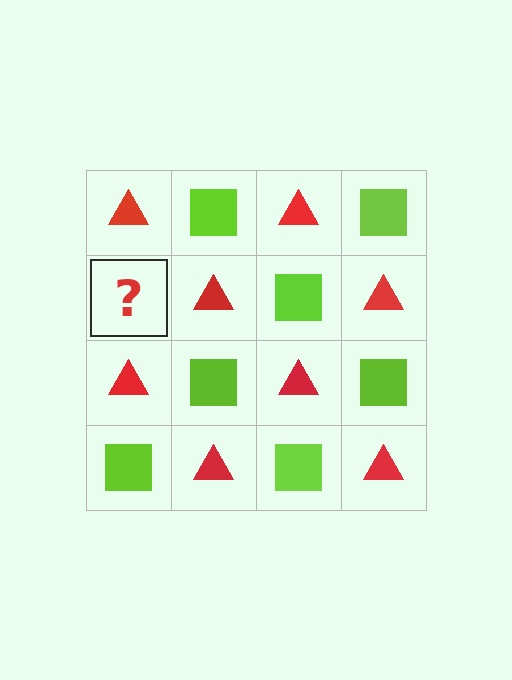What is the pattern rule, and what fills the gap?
The rule is that it alternates red triangle and lime square in a checkerboard pattern. The gap should be filled with a lime square.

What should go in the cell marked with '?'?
The missing cell should contain a lime square.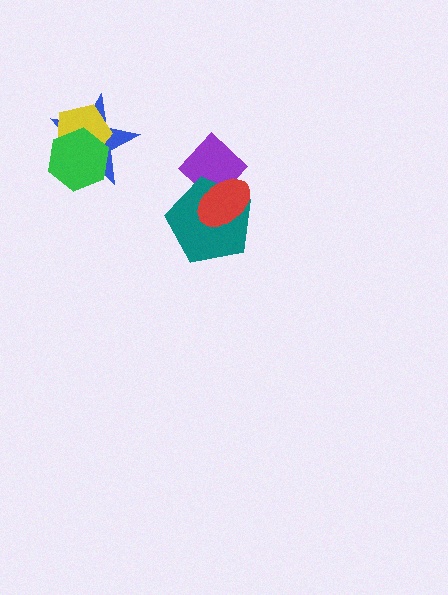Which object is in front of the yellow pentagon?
The green hexagon is in front of the yellow pentagon.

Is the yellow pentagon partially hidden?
Yes, it is partially covered by another shape.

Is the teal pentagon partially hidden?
Yes, it is partially covered by another shape.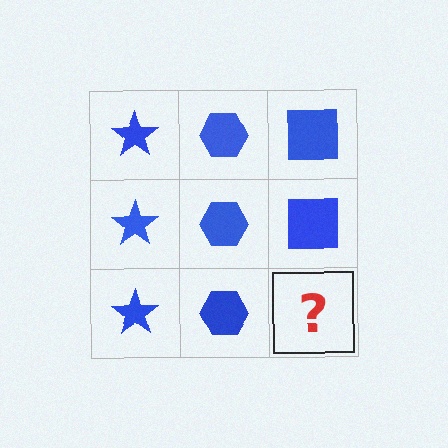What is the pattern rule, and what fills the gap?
The rule is that each column has a consistent shape. The gap should be filled with a blue square.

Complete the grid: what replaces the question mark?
The question mark should be replaced with a blue square.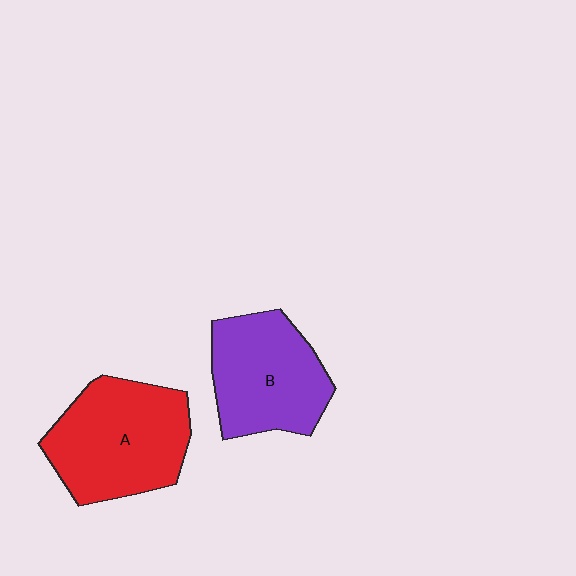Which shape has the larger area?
Shape A (red).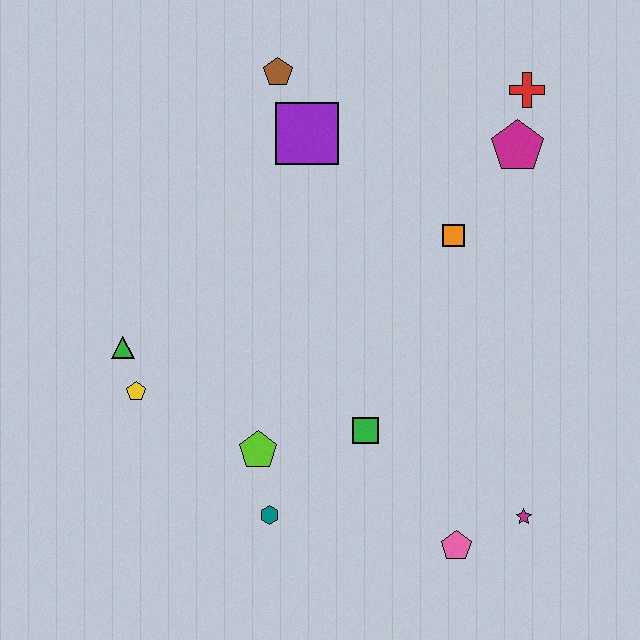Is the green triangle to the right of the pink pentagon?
No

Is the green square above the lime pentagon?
Yes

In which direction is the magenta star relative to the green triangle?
The magenta star is to the right of the green triangle.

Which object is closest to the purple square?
The brown pentagon is closest to the purple square.